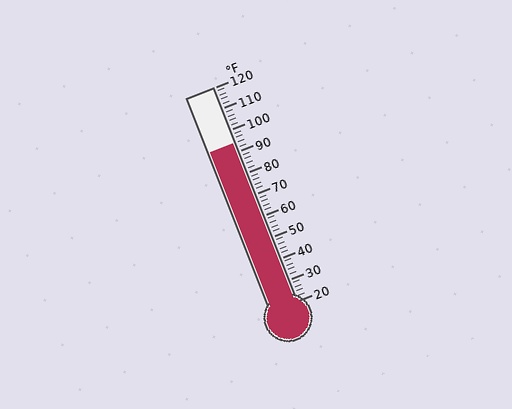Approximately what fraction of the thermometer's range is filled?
The thermometer is filled to approximately 75% of its range.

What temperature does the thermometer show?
The thermometer shows approximately 94°F.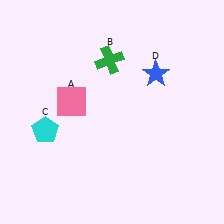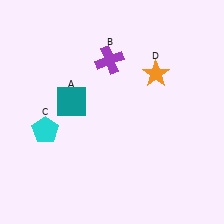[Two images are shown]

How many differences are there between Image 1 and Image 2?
There are 3 differences between the two images.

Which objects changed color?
A changed from pink to teal. B changed from green to purple. D changed from blue to orange.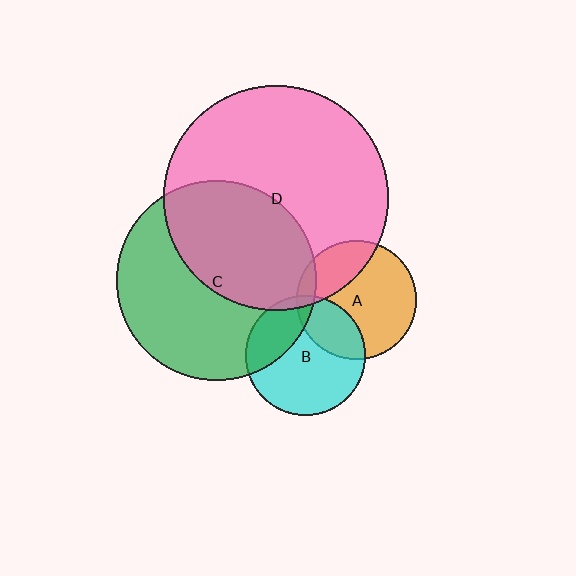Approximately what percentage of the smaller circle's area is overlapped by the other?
Approximately 45%.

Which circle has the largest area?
Circle D (pink).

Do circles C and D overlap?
Yes.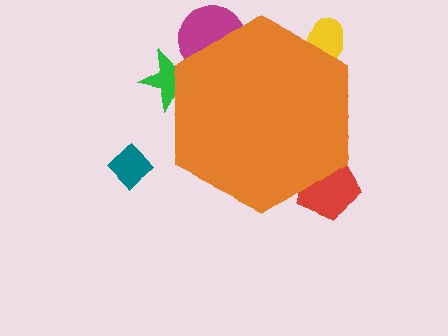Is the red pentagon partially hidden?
Yes, the red pentagon is partially hidden behind the orange hexagon.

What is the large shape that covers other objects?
An orange hexagon.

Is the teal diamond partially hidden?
No, the teal diamond is fully visible.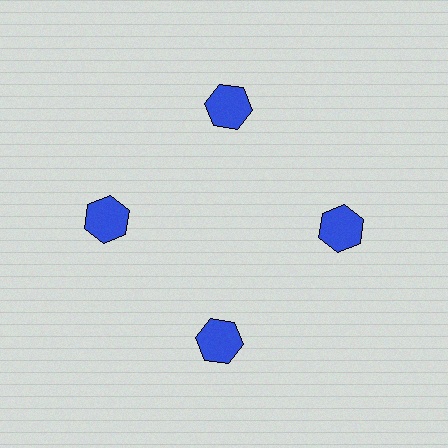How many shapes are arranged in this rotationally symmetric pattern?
There are 4 shapes, arranged in 4 groups of 1.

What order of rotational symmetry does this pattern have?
This pattern has 4-fold rotational symmetry.